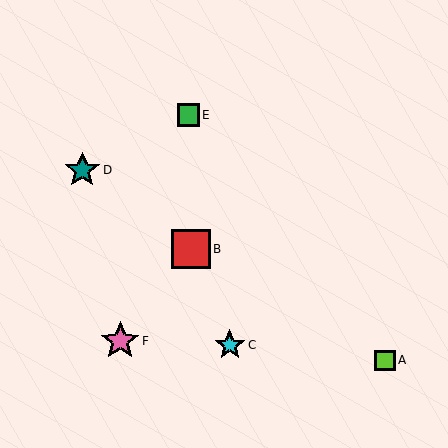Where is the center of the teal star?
The center of the teal star is at (82, 170).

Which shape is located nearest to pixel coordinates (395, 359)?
The lime square (labeled A) at (385, 360) is nearest to that location.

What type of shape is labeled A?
Shape A is a lime square.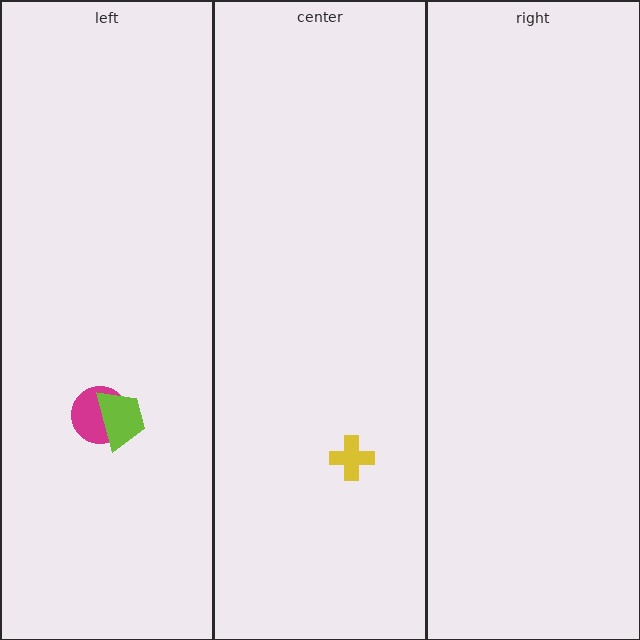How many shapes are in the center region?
1.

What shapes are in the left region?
The magenta circle, the lime trapezoid.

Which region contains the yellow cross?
The center region.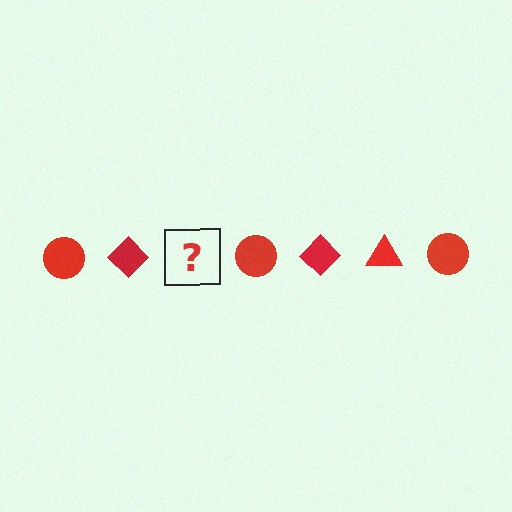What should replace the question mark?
The question mark should be replaced with a red triangle.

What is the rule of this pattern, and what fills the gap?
The rule is that the pattern cycles through circle, diamond, triangle shapes in red. The gap should be filled with a red triangle.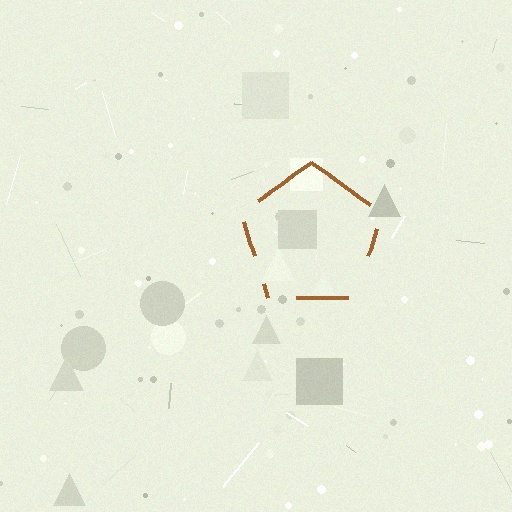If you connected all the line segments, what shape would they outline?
They would outline a pentagon.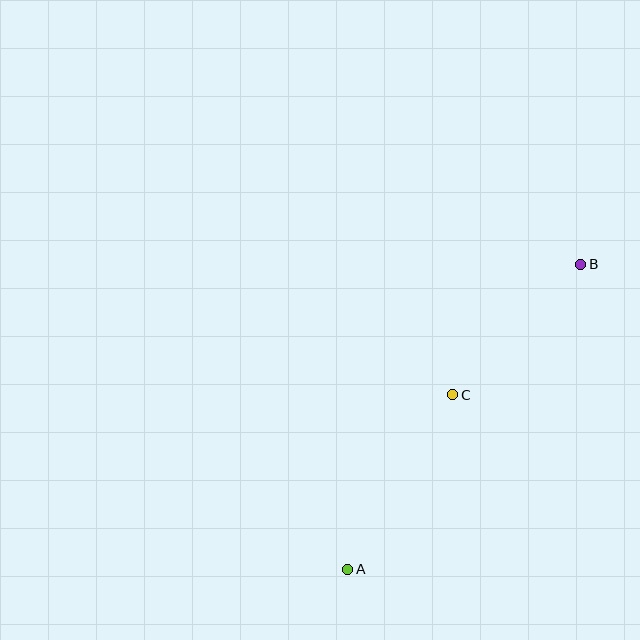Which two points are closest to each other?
Points B and C are closest to each other.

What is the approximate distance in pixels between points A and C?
The distance between A and C is approximately 204 pixels.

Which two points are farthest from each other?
Points A and B are farthest from each other.